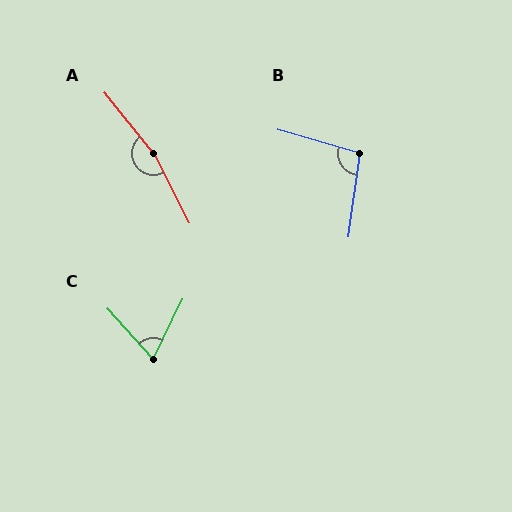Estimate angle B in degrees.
Approximately 98 degrees.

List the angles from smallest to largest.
C (68°), B (98°), A (168°).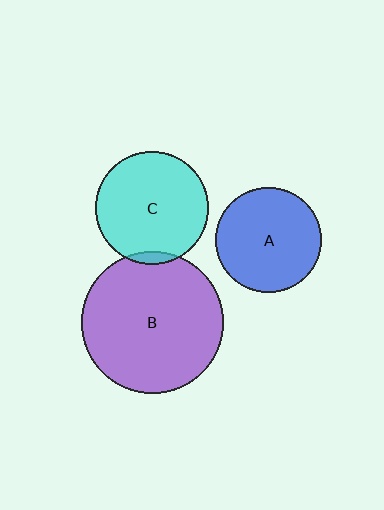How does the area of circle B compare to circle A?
Approximately 1.8 times.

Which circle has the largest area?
Circle B (purple).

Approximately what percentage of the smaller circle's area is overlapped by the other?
Approximately 5%.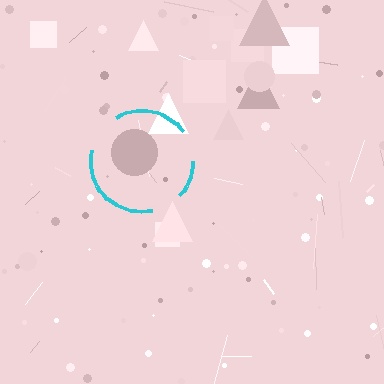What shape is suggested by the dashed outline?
The dashed outline suggests a circle.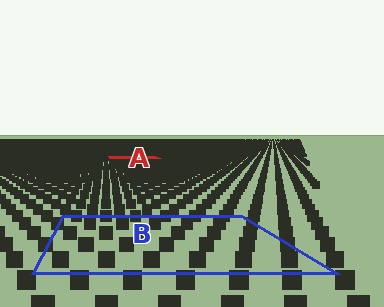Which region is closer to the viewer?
Region B is closer. The texture elements there are larger and more spread out.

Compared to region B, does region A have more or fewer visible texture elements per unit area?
Region A has more texture elements per unit area — they are packed more densely because it is farther away.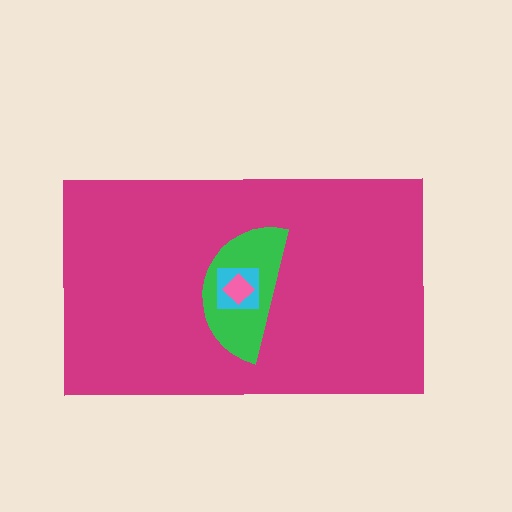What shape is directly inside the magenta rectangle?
The green semicircle.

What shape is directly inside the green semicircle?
The cyan square.